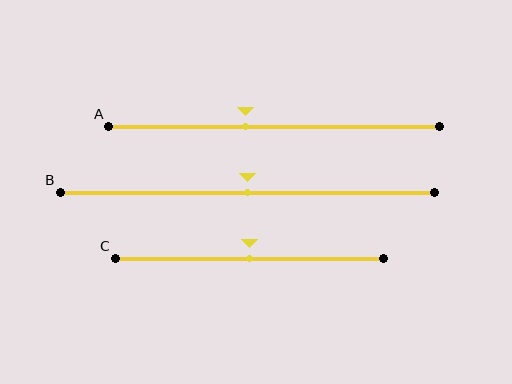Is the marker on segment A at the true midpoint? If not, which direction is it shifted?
No, the marker on segment A is shifted to the left by about 9% of the segment length.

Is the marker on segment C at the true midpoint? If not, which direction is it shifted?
Yes, the marker on segment C is at the true midpoint.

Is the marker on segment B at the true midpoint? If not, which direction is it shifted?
Yes, the marker on segment B is at the true midpoint.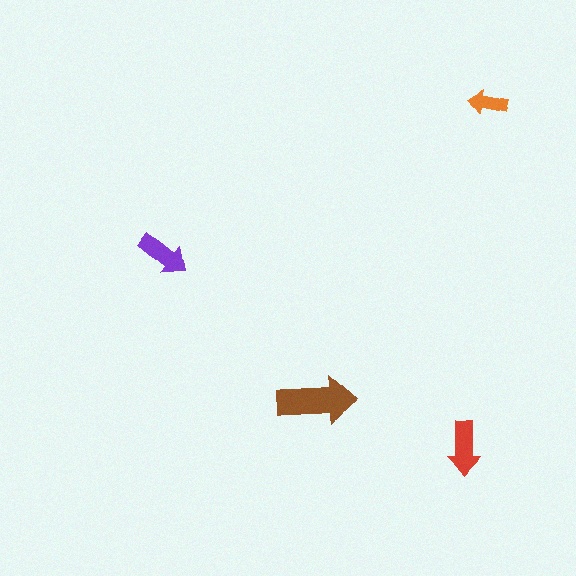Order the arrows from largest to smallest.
the brown one, the red one, the purple one, the orange one.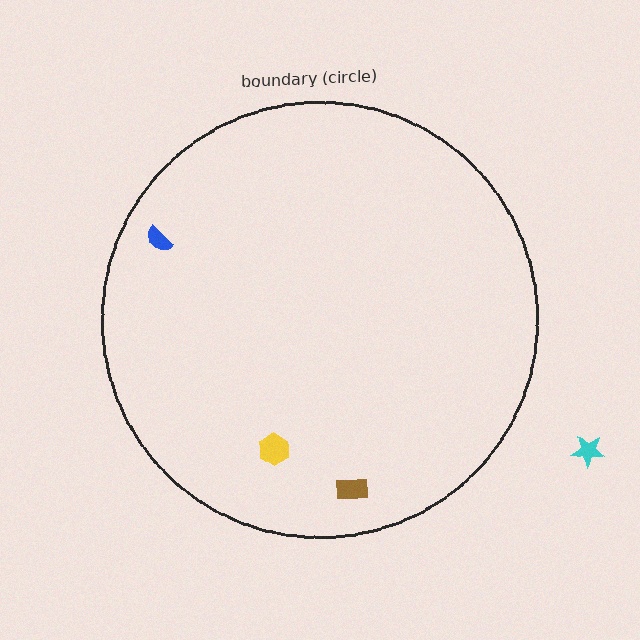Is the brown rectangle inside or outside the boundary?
Inside.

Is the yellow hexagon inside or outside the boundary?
Inside.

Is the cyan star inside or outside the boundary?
Outside.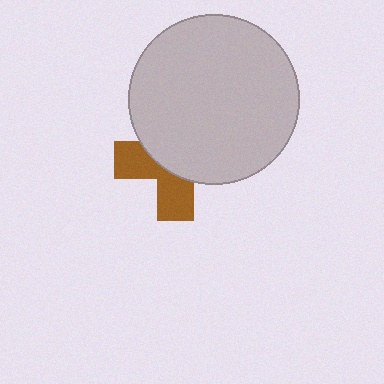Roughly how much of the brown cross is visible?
A small part of it is visible (roughly 40%).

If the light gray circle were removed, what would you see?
You would see the complete brown cross.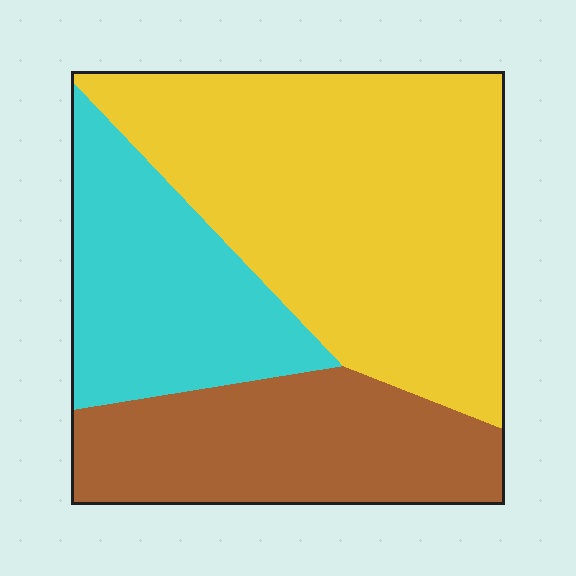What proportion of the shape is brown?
Brown takes up between a quarter and a half of the shape.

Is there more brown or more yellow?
Yellow.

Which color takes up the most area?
Yellow, at roughly 50%.